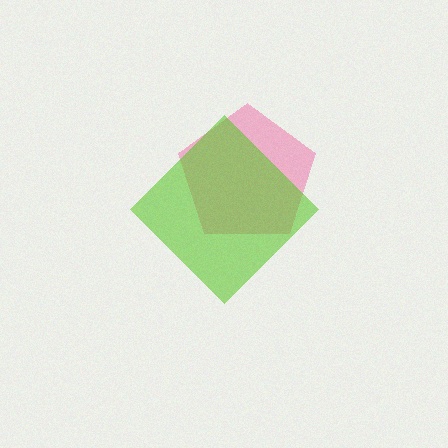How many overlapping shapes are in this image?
There are 2 overlapping shapes in the image.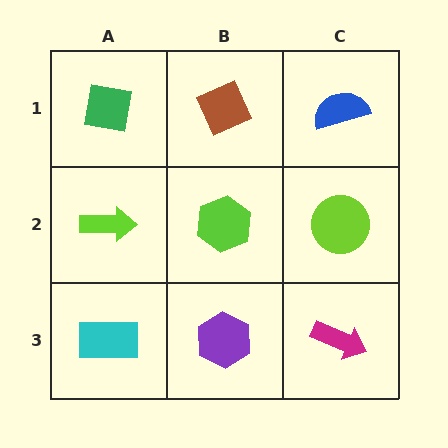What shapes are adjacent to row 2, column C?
A blue semicircle (row 1, column C), a magenta arrow (row 3, column C), a lime hexagon (row 2, column B).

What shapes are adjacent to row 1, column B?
A lime hexagon (row 2, column B), a green square (row 1, column A), a blue semicircle (row 1, column C).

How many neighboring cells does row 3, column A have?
2.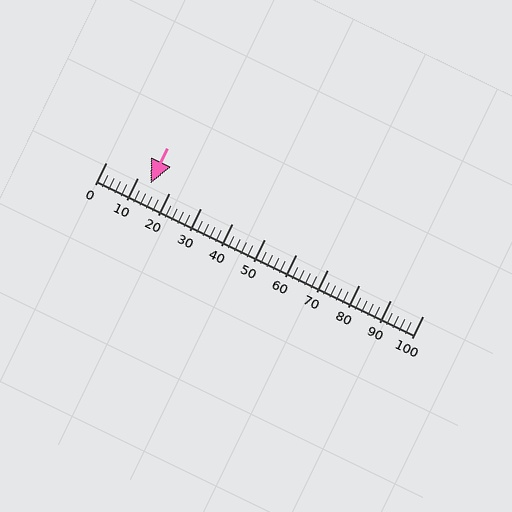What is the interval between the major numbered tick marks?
The major tick marks are spaced 10 units apart.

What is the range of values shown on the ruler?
The ruler shows values from 0 to 100.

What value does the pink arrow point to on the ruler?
The pink arrow points to approximately 14.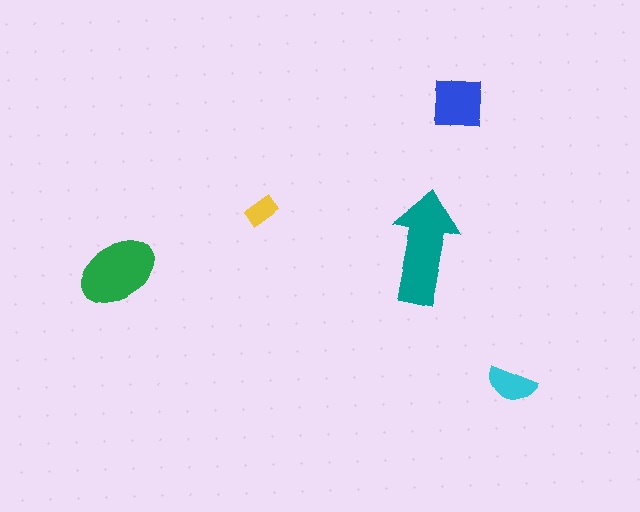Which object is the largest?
The teal arrow.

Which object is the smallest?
The yellow rectangle.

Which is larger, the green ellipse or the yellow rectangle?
The green ellipse.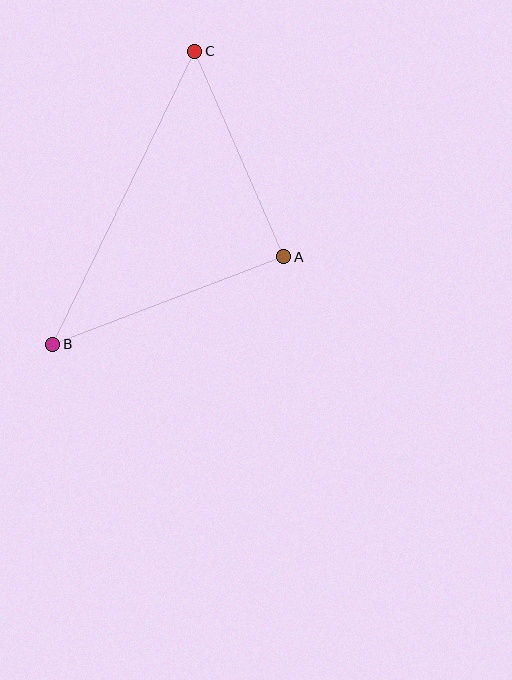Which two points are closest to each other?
Points A and C are closest to each other.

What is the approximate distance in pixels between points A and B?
The distance between A and B is approximately 247 pixels.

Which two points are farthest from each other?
Points B and C are farthest from each other.